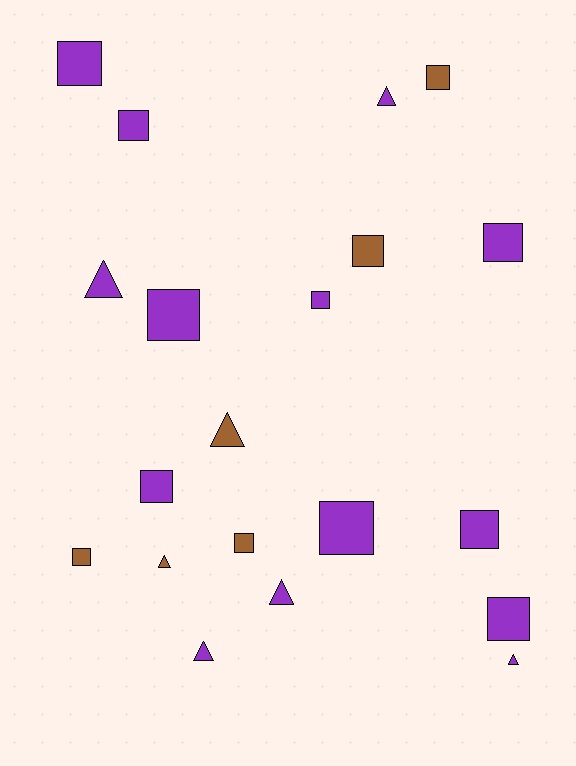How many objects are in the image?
There are 20 objects.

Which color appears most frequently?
Purple, with 14 objects.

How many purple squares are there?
There are 9 purple squares.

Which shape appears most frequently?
Square, with 13 objects.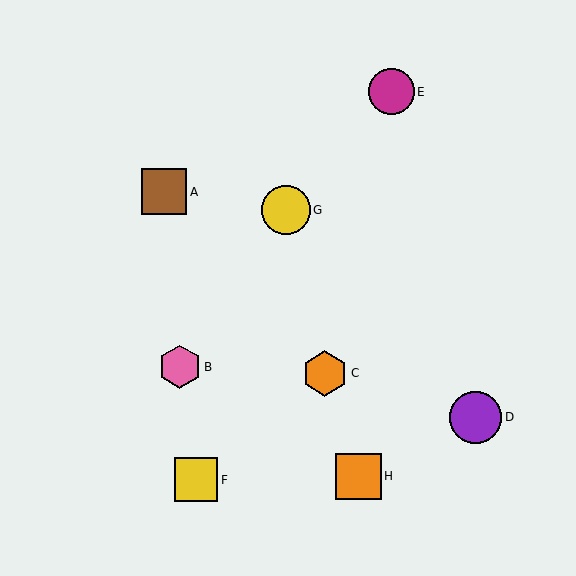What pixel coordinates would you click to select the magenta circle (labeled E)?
Click at (391, 92) to select the magenta circle E.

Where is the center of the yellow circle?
The center of the yellow circle is at (286, 210).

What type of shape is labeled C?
Shape C is an orange hexagon.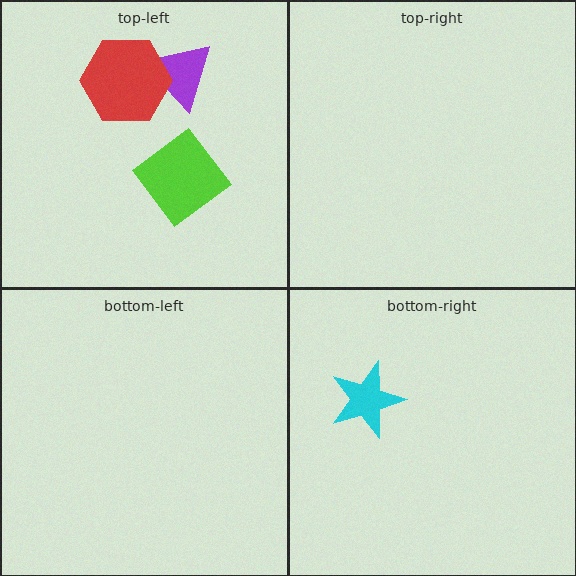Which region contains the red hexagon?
The top-left region.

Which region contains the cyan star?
The bottom-right region.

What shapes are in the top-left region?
The purple triangle, the lime diamond, the red hexagon.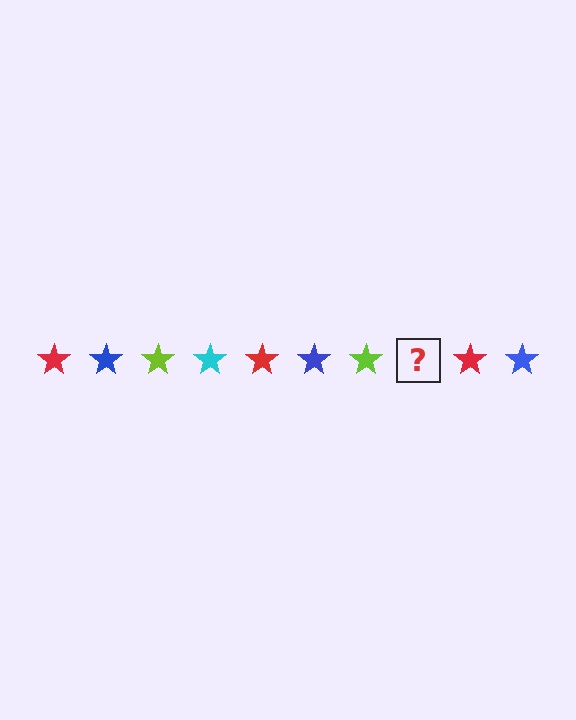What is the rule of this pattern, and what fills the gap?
The rule is that the pattern cycles through red, blue, lime, cyan stars. The gap should be filled with a cyan star.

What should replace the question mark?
The question mark should be replaced with a cyan star.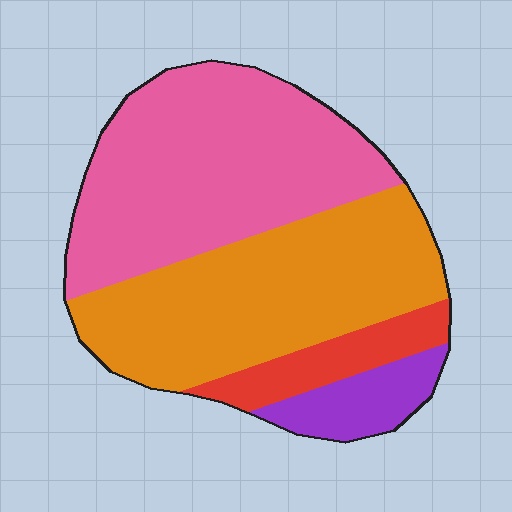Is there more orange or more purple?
Orange.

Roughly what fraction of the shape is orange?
Orange takes up between a third and a half of the shape.